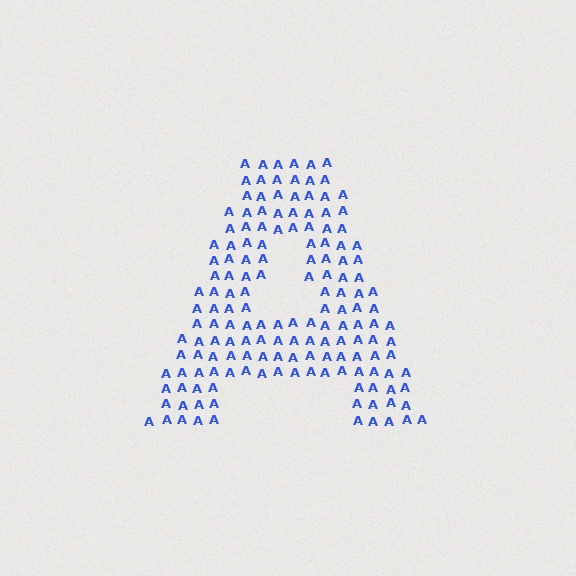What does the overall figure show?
The overall figure shows the letter A.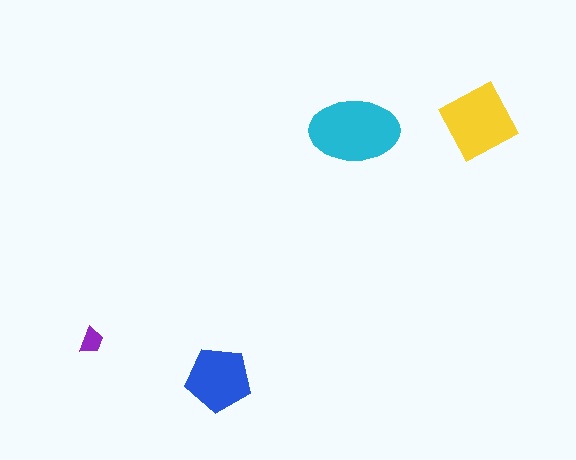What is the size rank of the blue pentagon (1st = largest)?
3rd.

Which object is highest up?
The yellow diamond is topmost.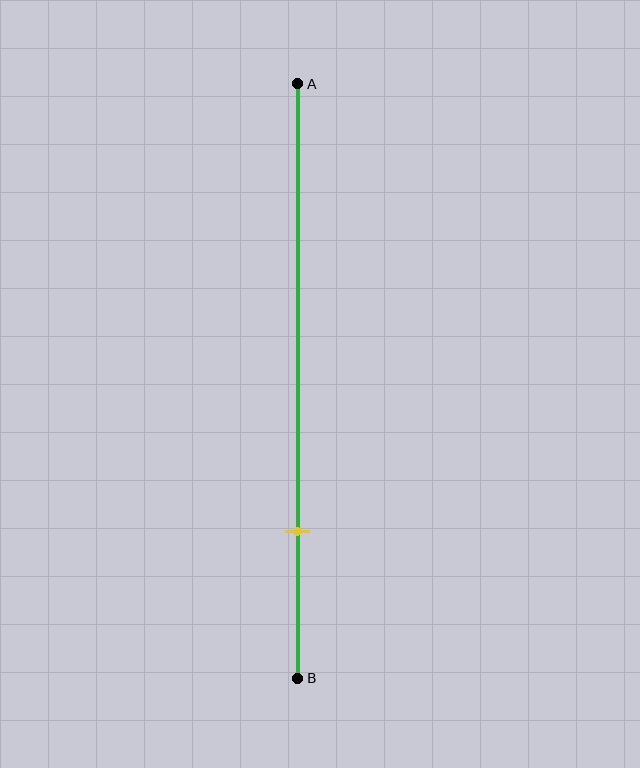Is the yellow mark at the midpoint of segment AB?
No, the mark is at about 75% from A, not at the 50% midpoint.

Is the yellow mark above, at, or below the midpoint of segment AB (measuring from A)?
The yellow mark is below the midpoint of segment AB.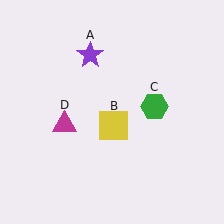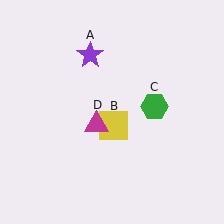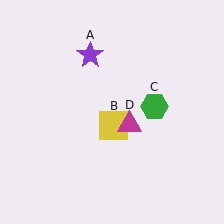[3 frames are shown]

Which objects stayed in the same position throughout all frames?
Purple star (object A) and yellow square (object B) and green hexagon (object C) remained stationary.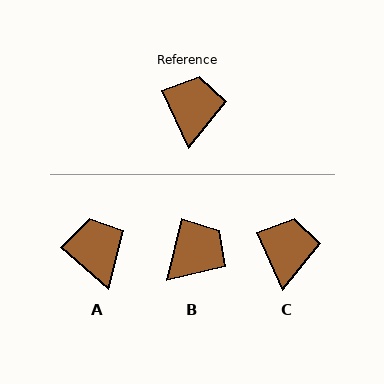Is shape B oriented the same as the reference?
No, it is off by about 38 degrees.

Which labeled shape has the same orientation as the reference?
C.